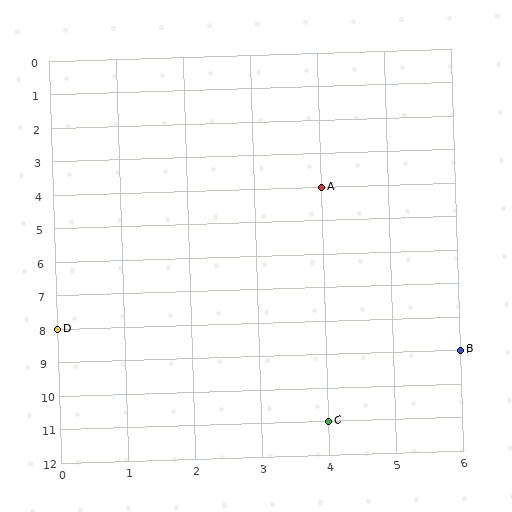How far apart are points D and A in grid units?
Points D and A are 4 columns and 4 rows apart (about 5.7 grid units diagonally).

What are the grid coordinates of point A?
Point A is at grid coordinates (4, 4).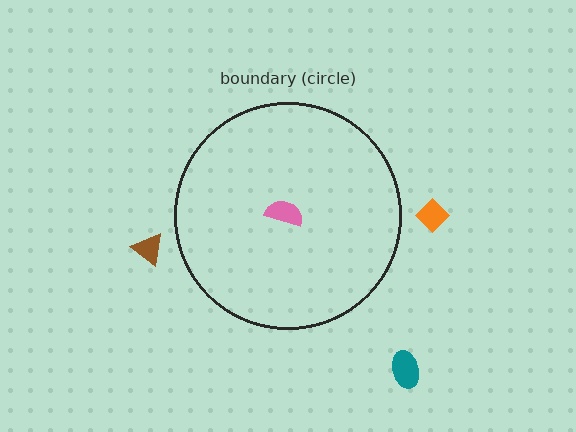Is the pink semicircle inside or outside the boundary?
Inside.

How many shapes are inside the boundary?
1 inside, 3 outside.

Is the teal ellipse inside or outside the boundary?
Outside.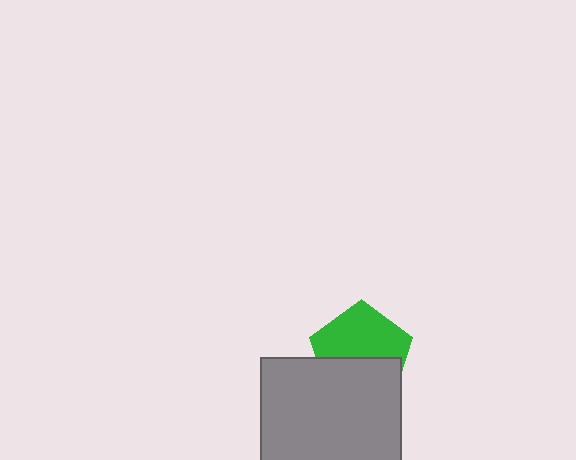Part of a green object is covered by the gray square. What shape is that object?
It is a pentagon.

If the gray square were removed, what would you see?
You would see the complete green pentagon.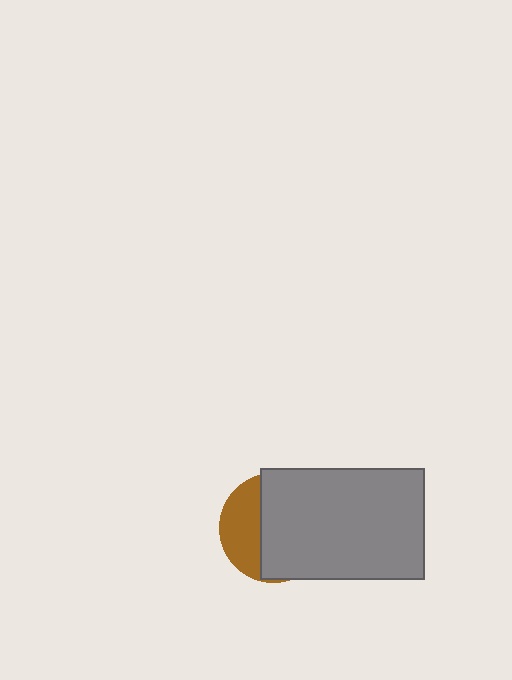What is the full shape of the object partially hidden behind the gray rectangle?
The partially hidden object is a brown circle.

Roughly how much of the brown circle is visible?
A small part of it is visible (roughly 35%).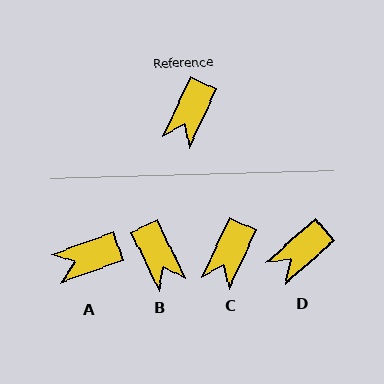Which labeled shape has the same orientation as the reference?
C.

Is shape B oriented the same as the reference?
No, it is off by about 50 degrees.